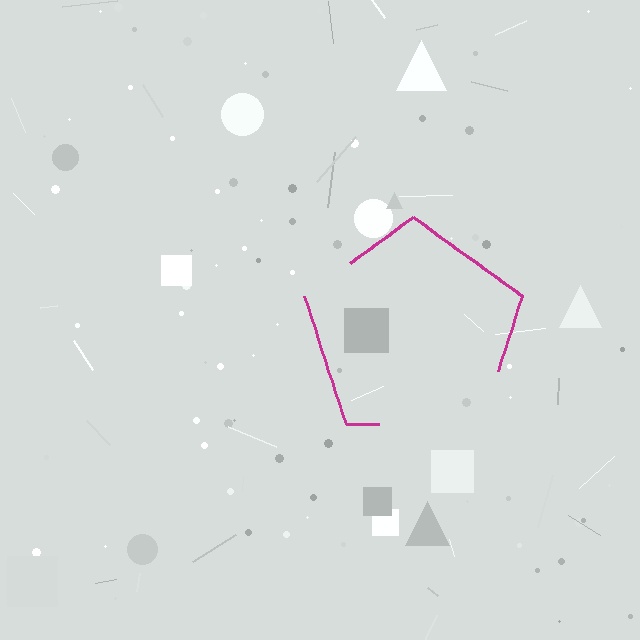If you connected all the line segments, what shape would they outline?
They would outline a pentagon.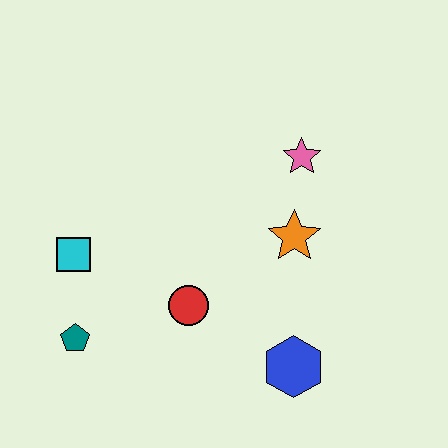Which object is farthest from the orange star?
The teal pentagon is farthest from the orange star.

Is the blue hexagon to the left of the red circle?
No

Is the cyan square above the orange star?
No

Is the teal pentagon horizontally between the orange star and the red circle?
No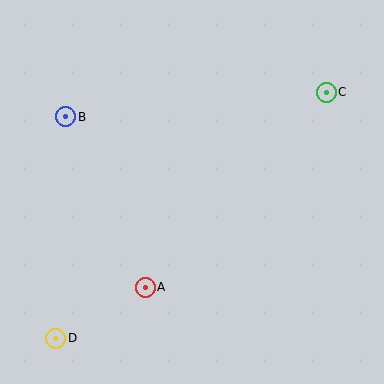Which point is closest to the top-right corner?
Point C is closest to the top-right corner.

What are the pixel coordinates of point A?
Point A is at (145, 287).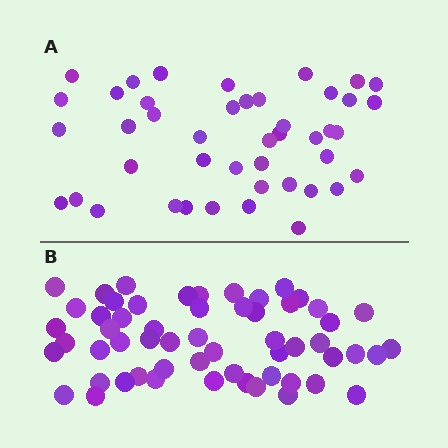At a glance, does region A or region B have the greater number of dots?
Region B (the bottom region) has more dots.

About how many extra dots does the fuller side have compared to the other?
Region B has approximately 15 more dots than region A.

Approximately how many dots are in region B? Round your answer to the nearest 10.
About 60 dots. (The exact count is 57, which rounds to 60.)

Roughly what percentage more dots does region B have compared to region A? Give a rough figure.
About 30% more.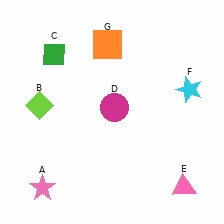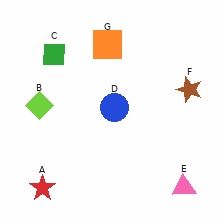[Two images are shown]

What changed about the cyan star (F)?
In Image 1, F is cyan. In Image 2, it changed to brown.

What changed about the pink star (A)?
In Image 1, A is pink. In Image 2, it changed to red.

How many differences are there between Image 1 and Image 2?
There are 3 differences between the two images.